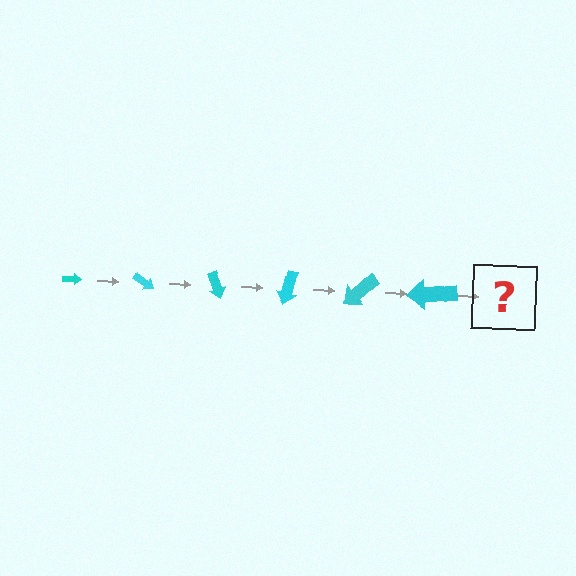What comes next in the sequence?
The next element should be an arrow, larger than the previous one and rotated 210 degrees from the start.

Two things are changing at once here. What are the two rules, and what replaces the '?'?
The two rules are that the arrow grows larger each step and it rotates 35 degrees each step. The '?' should be an arrow, larger than the previous one and rotated 210 degrees from the start.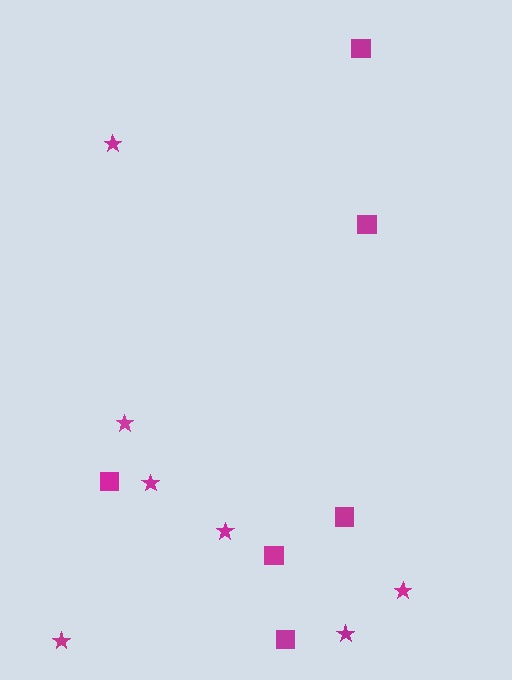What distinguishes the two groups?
There are 2 groups: one group of squares (6) and one group of stars (7).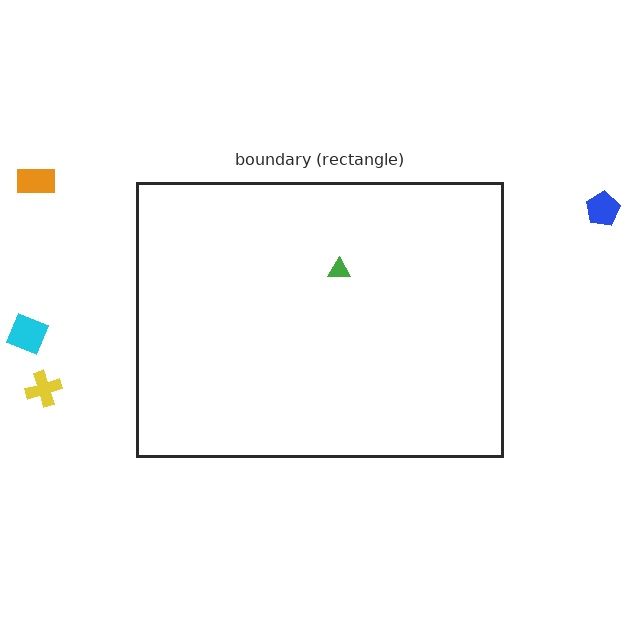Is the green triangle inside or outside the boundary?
Inside.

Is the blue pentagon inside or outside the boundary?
Outside.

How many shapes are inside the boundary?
1 inside, 4 outside.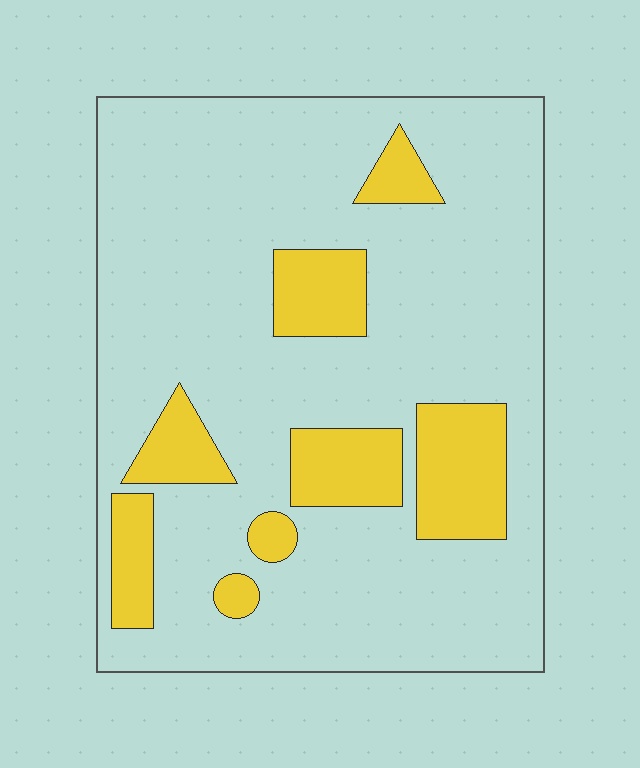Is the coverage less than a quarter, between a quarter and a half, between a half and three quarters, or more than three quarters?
Less than a quarter.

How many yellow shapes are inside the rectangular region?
8.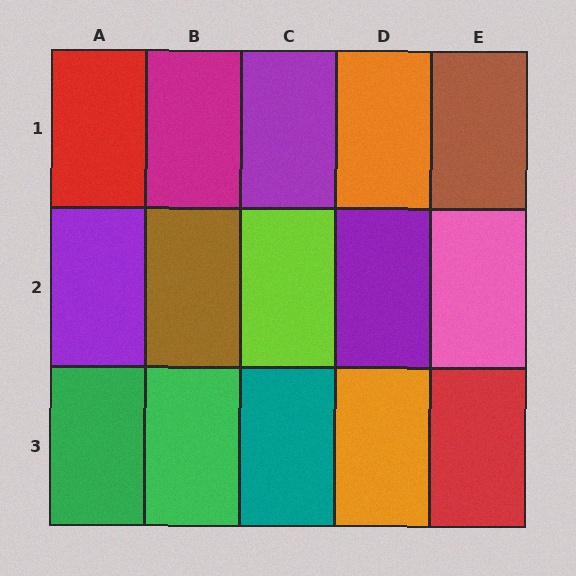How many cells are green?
2 cells are green.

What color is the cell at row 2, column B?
Brown.